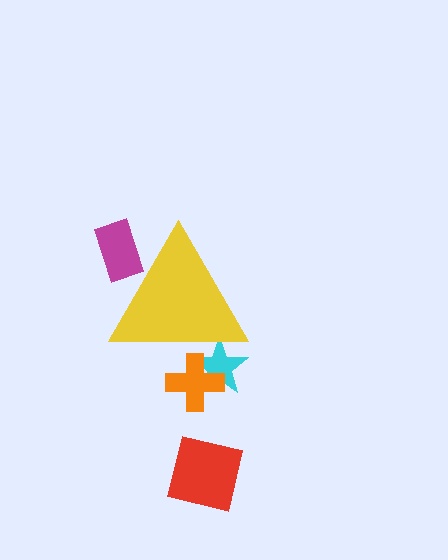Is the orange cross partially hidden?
Yes, the orange cross is partially hidden behind the yellow triangle.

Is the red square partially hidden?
No, the red square is fully visible.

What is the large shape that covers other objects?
A yellow triangle.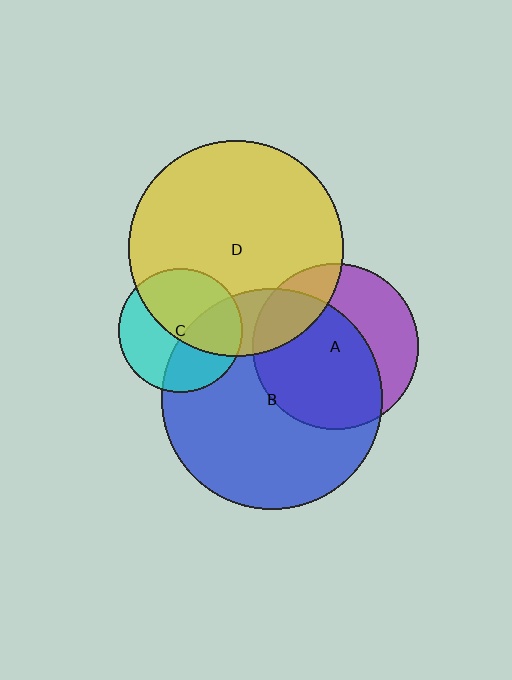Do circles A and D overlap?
Yes.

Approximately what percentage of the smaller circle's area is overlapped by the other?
Approximately 20%.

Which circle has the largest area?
Circle B (blue).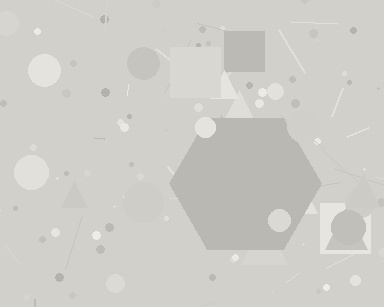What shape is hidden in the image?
A hexagon is hidden in the image.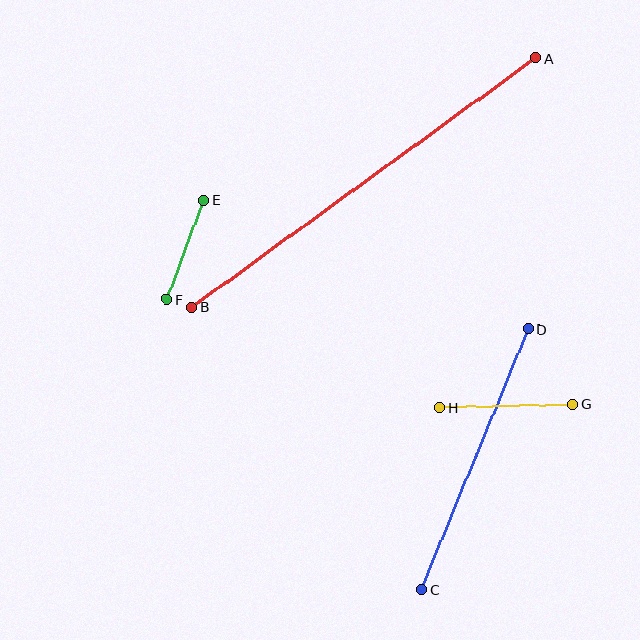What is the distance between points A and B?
The distance is approximately 424 pixels.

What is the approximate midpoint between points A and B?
The midpoint is at approximately (364, 183) pixels.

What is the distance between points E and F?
The distance is approximately 106 pixels.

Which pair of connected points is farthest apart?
Points A and B are farthest apart.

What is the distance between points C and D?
The distance is approximately 282 pixels.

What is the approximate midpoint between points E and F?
The midpoint is at approximately (185, 250) pixels.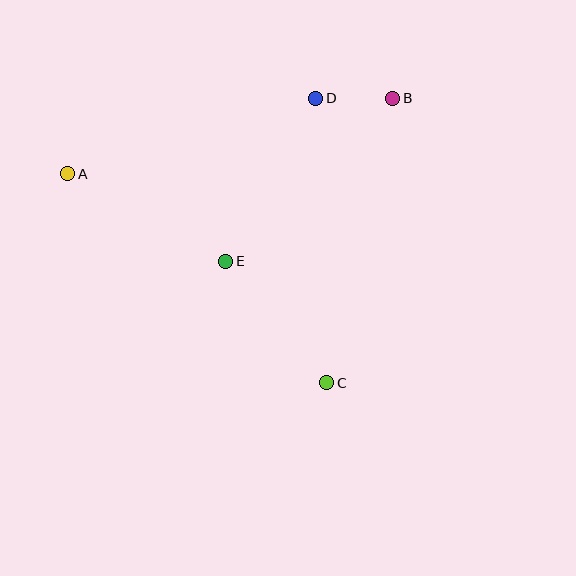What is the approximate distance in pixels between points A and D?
The distance between A and D is approximately 259 pixels.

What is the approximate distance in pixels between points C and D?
The distance between C and D is approximately 285 pixels.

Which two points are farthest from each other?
Points A and B are farthest from each other.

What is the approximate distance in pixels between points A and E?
The distance between A and E is approximately 181 pixels.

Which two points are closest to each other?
Points B and D are closest to each other.